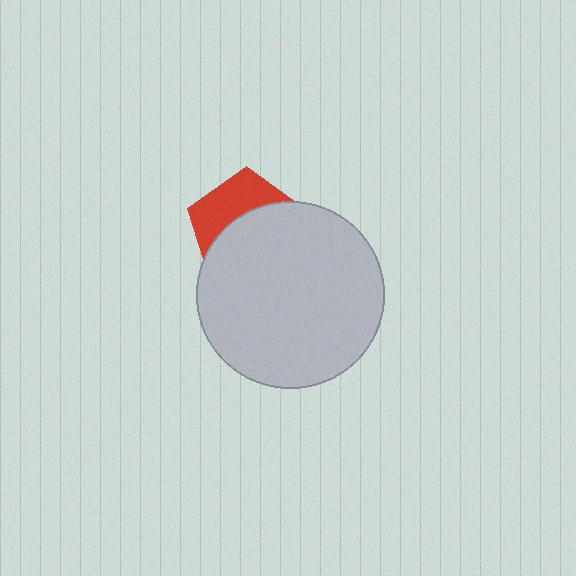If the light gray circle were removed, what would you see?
You would see the complete red pentagon.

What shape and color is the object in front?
The object in front is a light gray circle.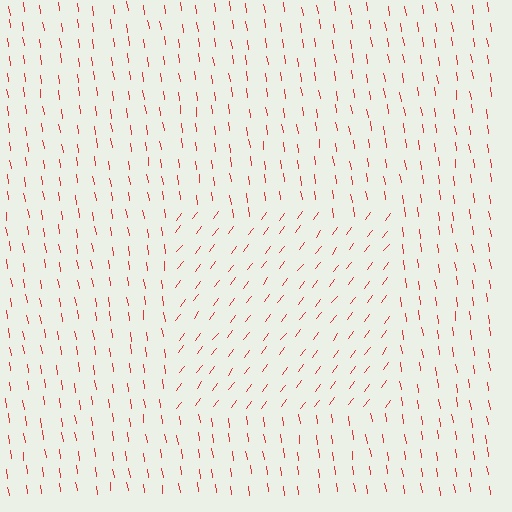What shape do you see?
I see a rectangle.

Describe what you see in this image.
The image is filled with small red line segments. A rectangle region in the image has lines oriented differently from the surrounding lines, creating a visible texture boundary.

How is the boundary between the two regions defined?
The boundary is defined purely by a change in line orientation (approximately 45 degrees difference). All lines are the same color and thickness.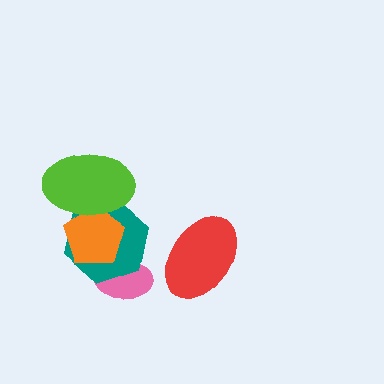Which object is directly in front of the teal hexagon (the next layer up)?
The orange pentagon is directly in front of the teal hexagon.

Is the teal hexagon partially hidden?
Yes, it is partially covered by another shape.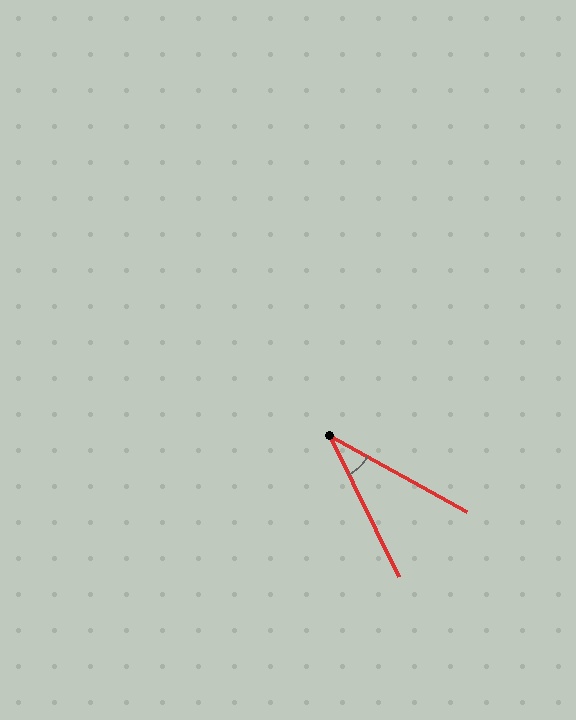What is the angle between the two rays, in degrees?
Approximately 35 degrees.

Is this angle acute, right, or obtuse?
It is acute.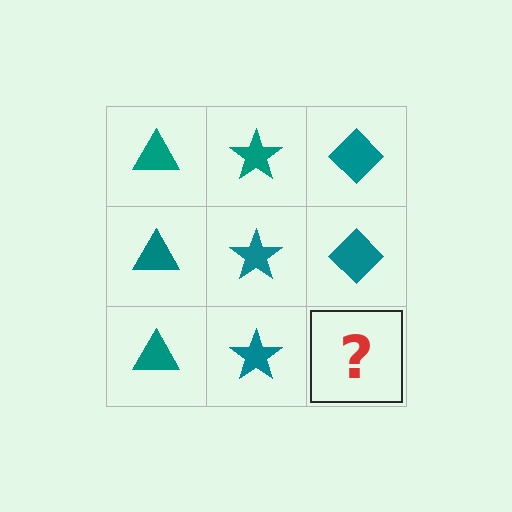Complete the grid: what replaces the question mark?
The question mark should be replaced with a teal diamond.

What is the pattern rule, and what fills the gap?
The rule is that each column has a consistent shape. The gap should be filled with a teal diamond.